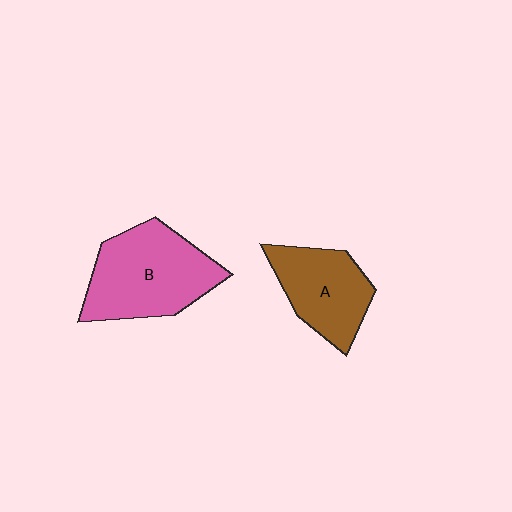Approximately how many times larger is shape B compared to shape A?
Approximately 1.4 times.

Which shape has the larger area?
Shape B (pink).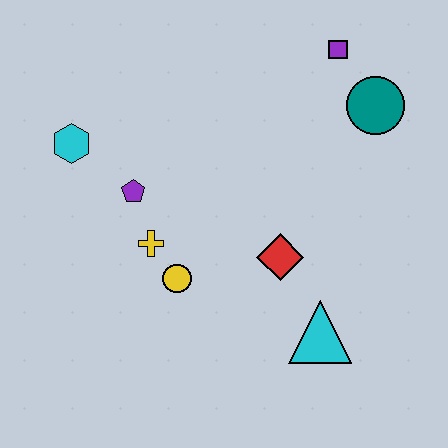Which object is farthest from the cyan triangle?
The cyan hexagon is farthest from the cyan triangle.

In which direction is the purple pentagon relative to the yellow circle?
The purple pentagon is above the yellow circle.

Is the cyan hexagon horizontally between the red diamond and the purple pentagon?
No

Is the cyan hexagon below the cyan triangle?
No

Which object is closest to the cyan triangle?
The red diamond is closest to the cyan triangle.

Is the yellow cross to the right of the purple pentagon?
Yes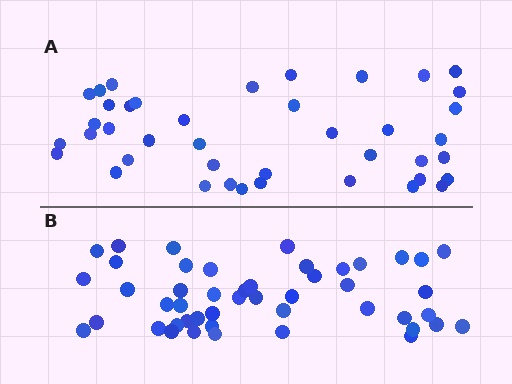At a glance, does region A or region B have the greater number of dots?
Region B (the bottom region) has more dots.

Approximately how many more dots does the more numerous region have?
Region B has about 6 more dots than region A.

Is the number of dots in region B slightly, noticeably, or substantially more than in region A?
Region B has only slightly more — the two regions are fairly close. The ratio is roughly 1.1 to 1.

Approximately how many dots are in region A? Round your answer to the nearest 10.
About 40 dots. (The exact count is 41, which rounds to 40.)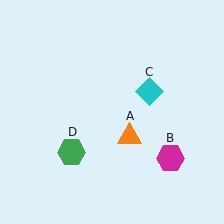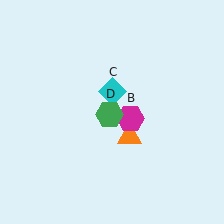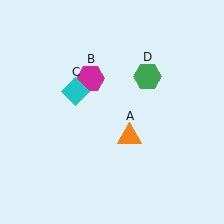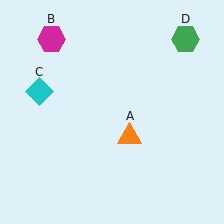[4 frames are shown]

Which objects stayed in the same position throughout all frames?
Orange triangle (object A) remained stationary.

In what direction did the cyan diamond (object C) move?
The cyan diamond (object C) moved left.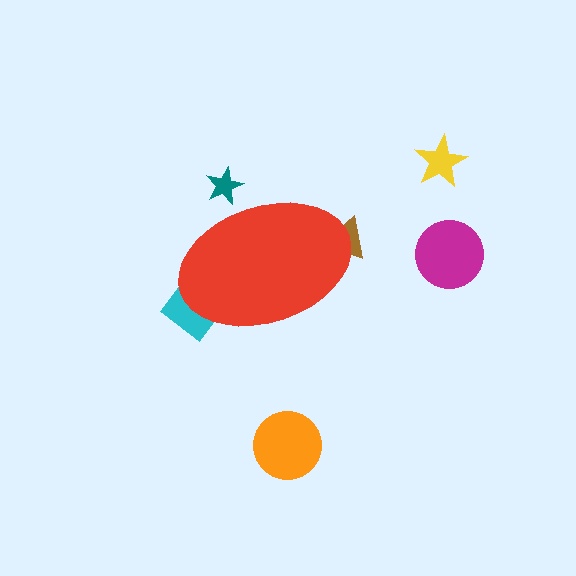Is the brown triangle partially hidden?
Yes, the brown triangle is partially hidden behind the red ellipse.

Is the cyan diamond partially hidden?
Yes, the cyan diamond is partially hidden behind the red ellipse.